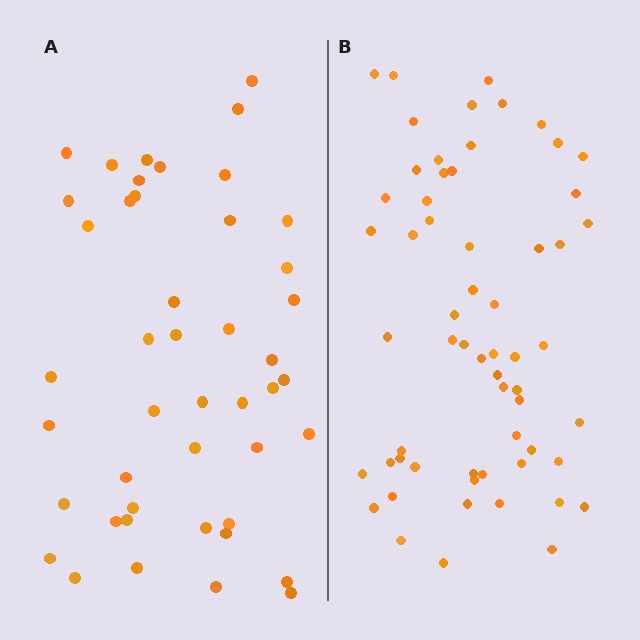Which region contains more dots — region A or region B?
Region B (the right region) has more dots.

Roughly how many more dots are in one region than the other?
Region B has approximately 15 more dots than region A.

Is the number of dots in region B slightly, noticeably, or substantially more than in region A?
Region B has noticeably more, but not dramatically so. The ratio is roughly 1.3 to 1.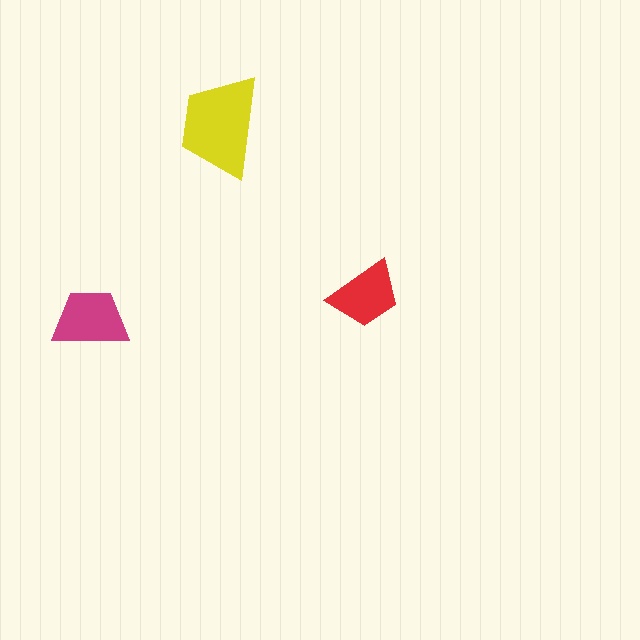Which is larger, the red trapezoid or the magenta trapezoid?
The magenta one.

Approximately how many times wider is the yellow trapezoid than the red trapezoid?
About 1.5 times wider.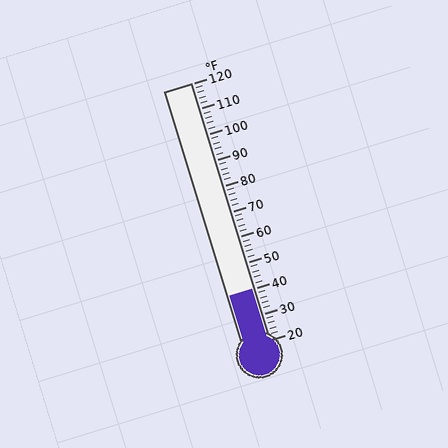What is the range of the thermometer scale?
The thermometer scale ranges from 20°F to 120°F.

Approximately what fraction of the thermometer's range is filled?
The thermometer is filled to approximately 20% of its range.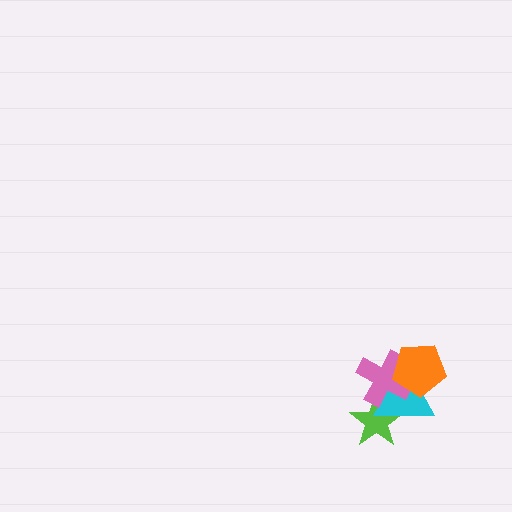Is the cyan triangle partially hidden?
Yes, it is partially covered by another shape.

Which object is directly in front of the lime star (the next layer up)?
The cyan triangle is directly in front of the lime star.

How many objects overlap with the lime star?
2 objects overlap with the lime star.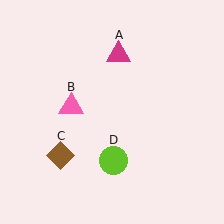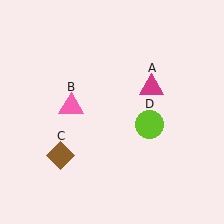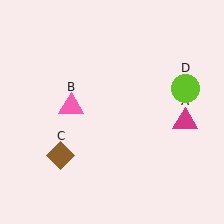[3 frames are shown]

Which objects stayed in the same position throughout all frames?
Pink triangle (object B) and brown diamond (object C) remained stationary.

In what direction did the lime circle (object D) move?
The lime circle (object D) moved up and to the right.